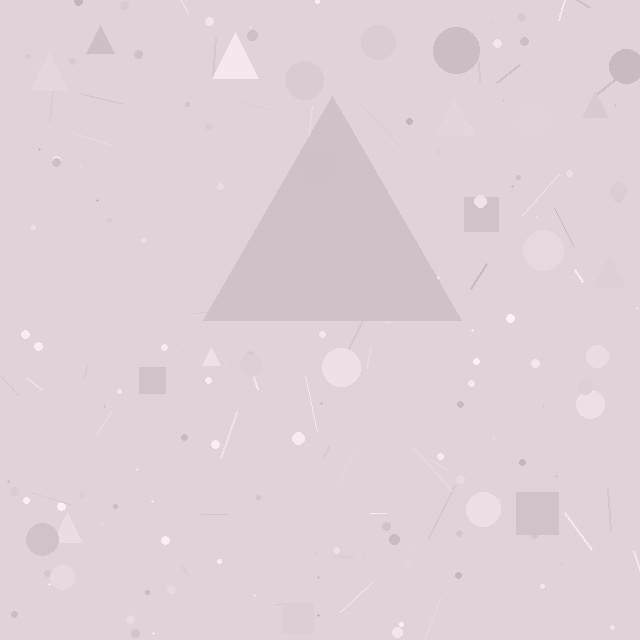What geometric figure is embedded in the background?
A triangle is embedded in the background.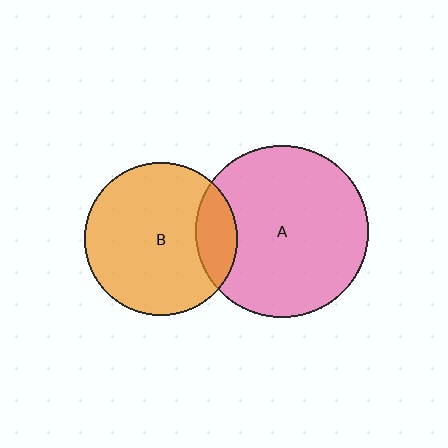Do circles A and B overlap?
Yes.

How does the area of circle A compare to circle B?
Approximately 1.3 times.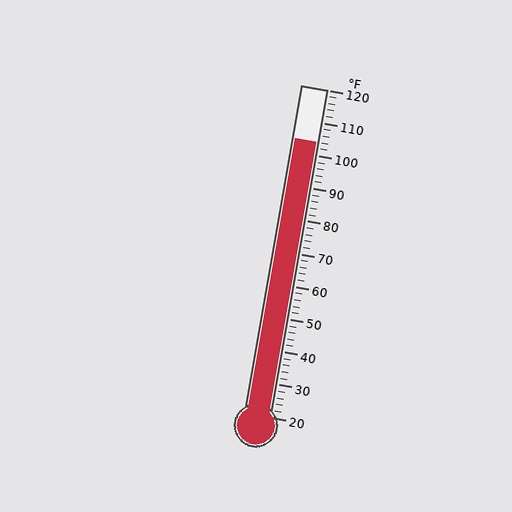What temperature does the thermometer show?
The thermometer shows approximately 104°F.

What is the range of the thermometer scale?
The thermometer scale ranges from 20°F to 120°F.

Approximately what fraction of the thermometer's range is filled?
The thermometer is filled to approximately 85% of its range.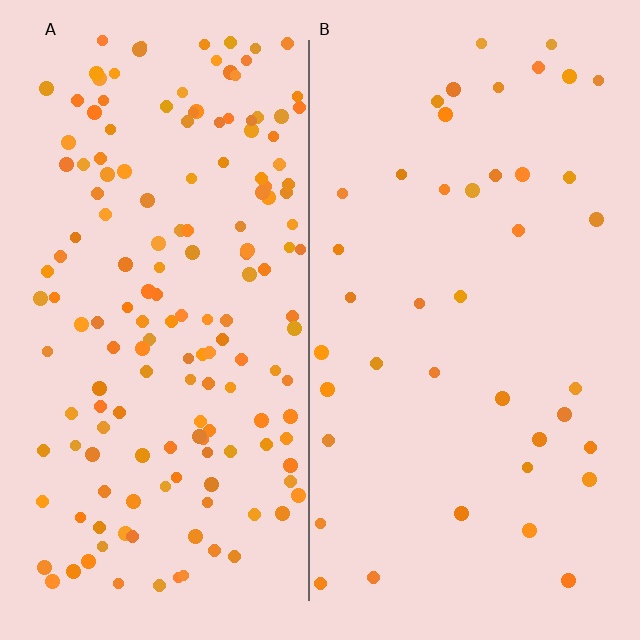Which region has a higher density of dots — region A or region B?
A (the left).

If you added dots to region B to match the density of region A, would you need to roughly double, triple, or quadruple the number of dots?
Approximately quadruple.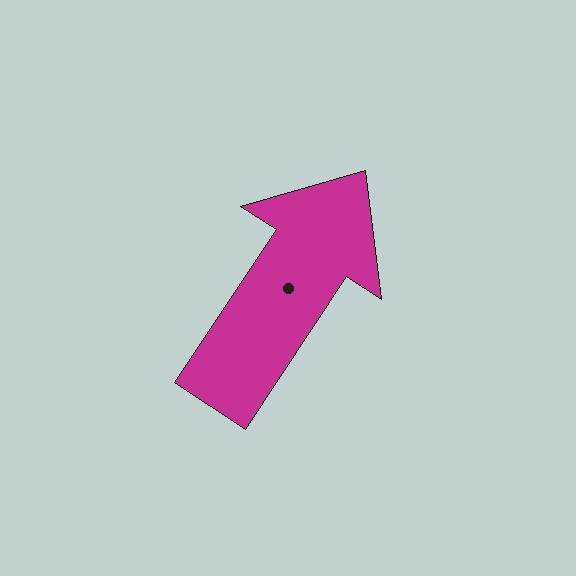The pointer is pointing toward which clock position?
Roughly 1 o'clock.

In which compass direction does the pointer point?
Northeast.